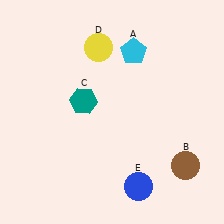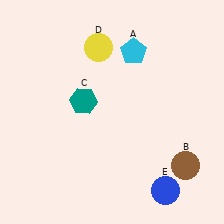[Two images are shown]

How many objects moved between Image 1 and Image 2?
1 object moved between the two images.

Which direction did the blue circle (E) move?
The blue circle (E) moved right.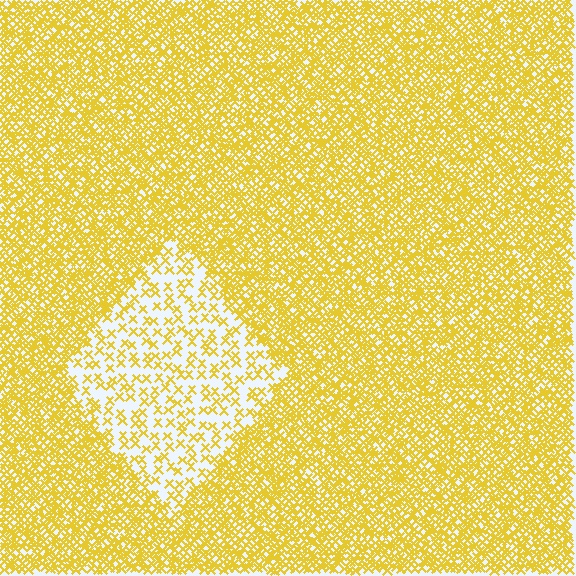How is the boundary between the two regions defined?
The boundary is defined by a change in element density (approximately 3.0x ratio). All elements are the same color, size, and shape.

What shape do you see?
I see a diamond.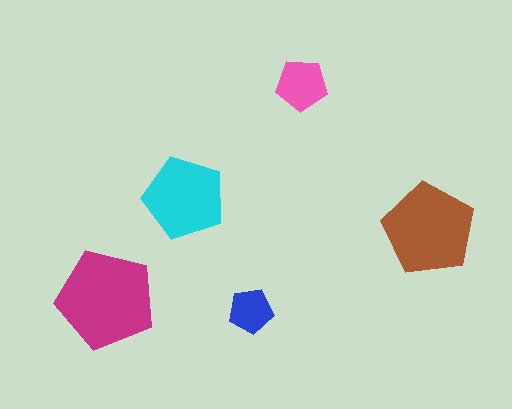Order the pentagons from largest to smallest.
the magenta one, the brown one, the cyan one, the pink one, the blue one.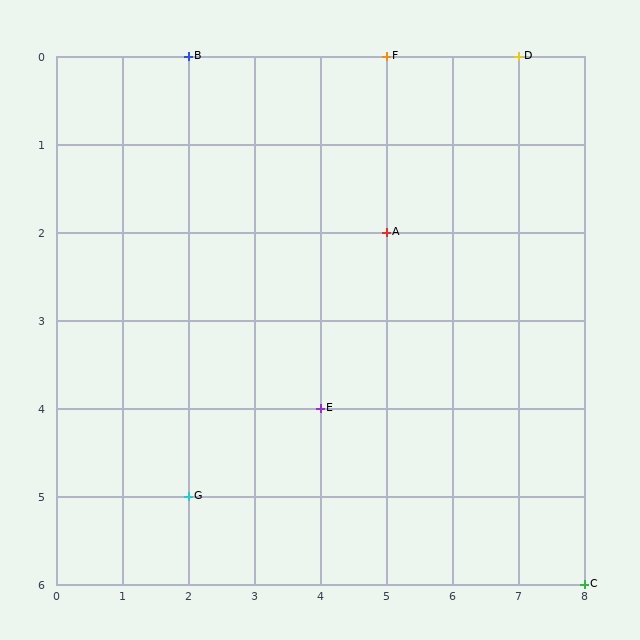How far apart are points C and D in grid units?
Points C and D are 1 column and 6 rows apart (about 6.1 grid units diagonally).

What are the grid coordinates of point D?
Point D is at grid coordinates (7, 0).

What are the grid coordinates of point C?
Point C is at grid coordinates (8, 6).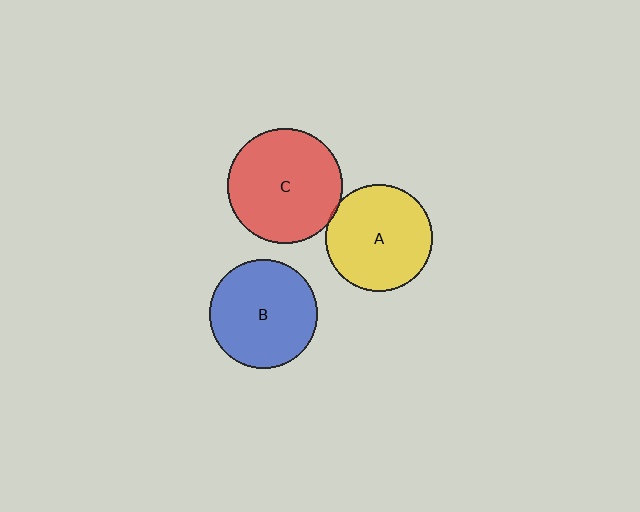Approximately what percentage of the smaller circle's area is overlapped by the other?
Approximately 5%.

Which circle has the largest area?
Circle C (red).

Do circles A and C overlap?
Yes.